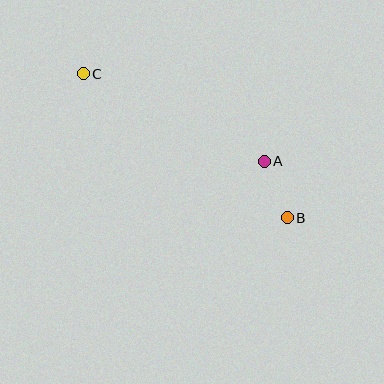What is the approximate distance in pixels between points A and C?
The distance between A and C is approximately 201 pixels.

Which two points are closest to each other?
Points A and B are closest to each other.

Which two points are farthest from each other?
Points B and C are farthest from each other.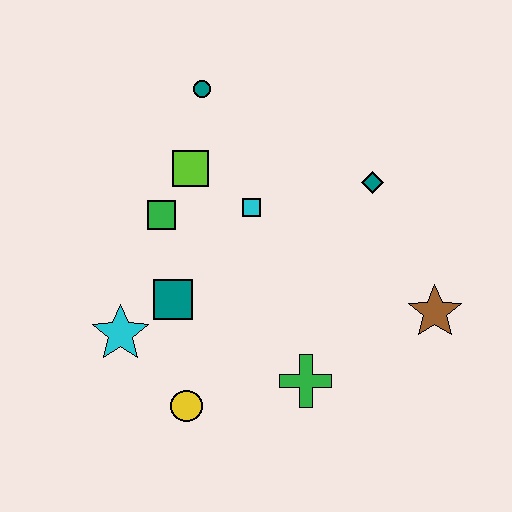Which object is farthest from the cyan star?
The brown star is farthest from the cyan star.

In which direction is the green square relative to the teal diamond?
The green square is to the left of the teal diamond.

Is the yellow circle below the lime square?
Yes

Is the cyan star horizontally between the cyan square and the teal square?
No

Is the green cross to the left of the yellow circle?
No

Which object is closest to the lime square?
The green square is closest to the lime square.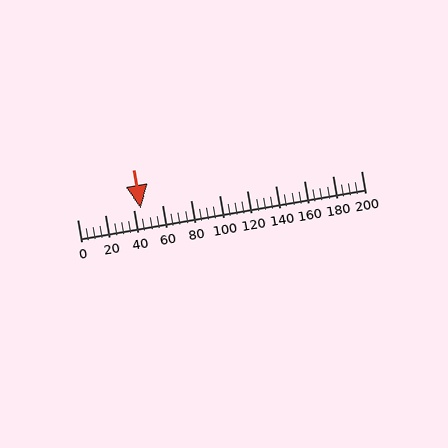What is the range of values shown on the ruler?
The ruler shows values from 0 to 200.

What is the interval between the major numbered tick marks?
The major tick marks are spaced 20 units apart.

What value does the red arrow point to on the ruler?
The red arrow points to approximately 45.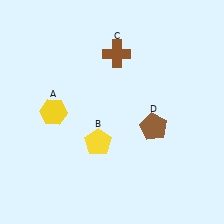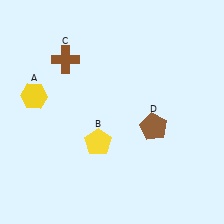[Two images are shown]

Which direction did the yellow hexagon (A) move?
The yellow hexagon (A) moved left.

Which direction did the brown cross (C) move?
The brown cross (C) moved left.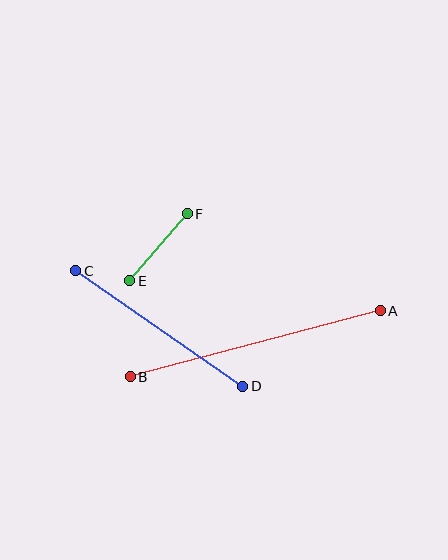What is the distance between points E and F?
The distance is approximately 88 pixels.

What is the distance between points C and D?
The distance is approximately 203 pixels.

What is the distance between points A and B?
The distance is approximately 258 pixels.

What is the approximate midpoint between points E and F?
The midpoint is at approximately (158, 247) pixels.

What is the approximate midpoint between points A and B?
The midpoint is at approximately (255, 344) pixels.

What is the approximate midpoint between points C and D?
The midpoint is at approximately (159, 329) pixels.